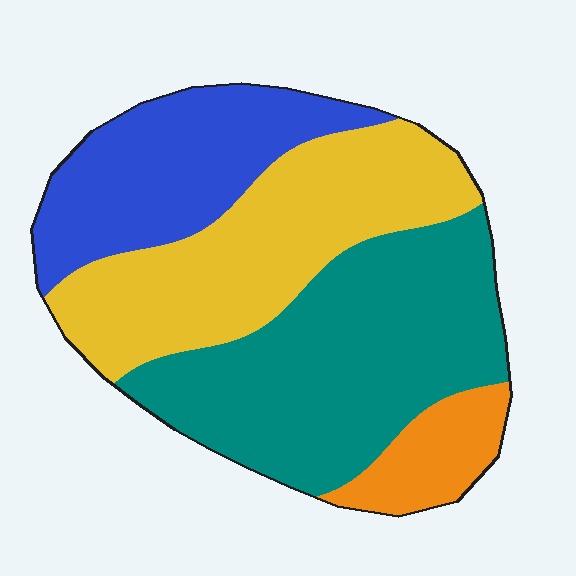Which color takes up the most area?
Teal, at roughly 40%.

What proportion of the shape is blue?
Blue covers around 20% of the shape.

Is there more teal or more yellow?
Teal.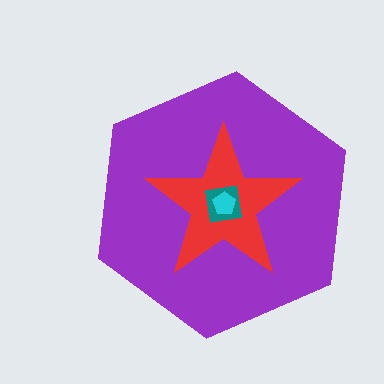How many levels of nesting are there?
4.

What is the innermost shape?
The cyan pentagon.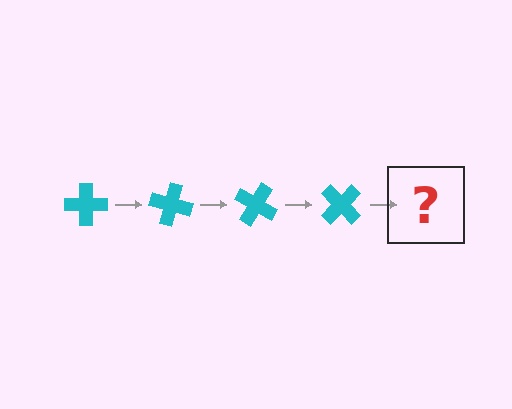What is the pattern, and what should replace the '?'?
The pattern is that the cross rotates 15 degrees each step. The '?' should be a cyan cross rotated 60 degrees.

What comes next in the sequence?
The next element should be a cyan cross rotated 60 degrees.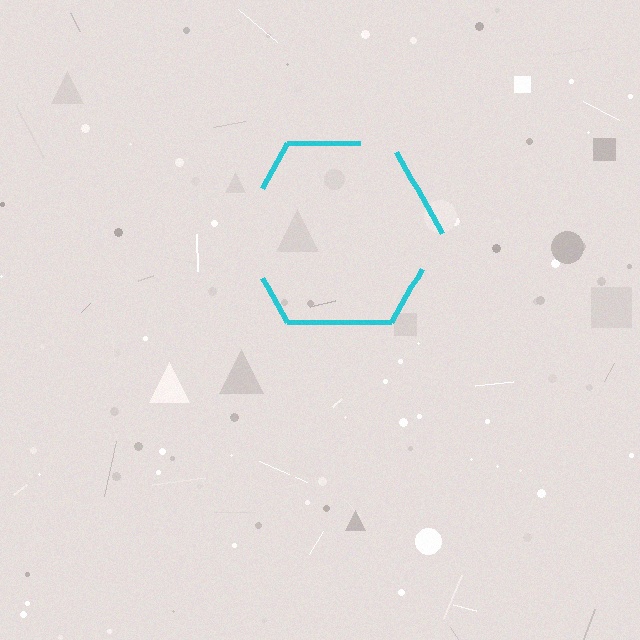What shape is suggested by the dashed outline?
The dashed outline suggests a hexagon.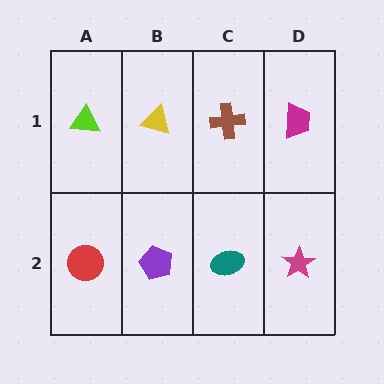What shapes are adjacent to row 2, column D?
A magenta trapezoid (row 1, column D), a teal ellipse (row 2, column C).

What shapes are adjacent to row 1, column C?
A teal ellipse (row 2, column C), a yellow triangle (row 1, column B), a magenta trapezoid (row 1, column D).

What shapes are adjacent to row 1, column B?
A purple pentagon (row 2, column B), a lime triangle (row 1, column A), a brown cross (row 1, column C).